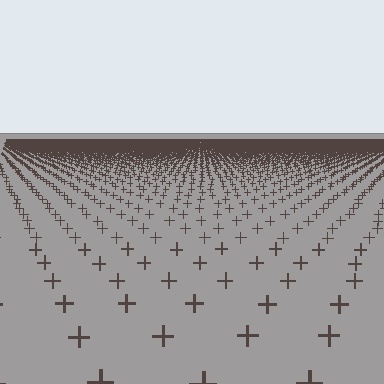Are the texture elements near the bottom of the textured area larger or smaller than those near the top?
Larger. Near the bottom, elements are closer to the viewer and appear at a bigger on-screen size.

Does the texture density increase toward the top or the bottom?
Density increases toward the top.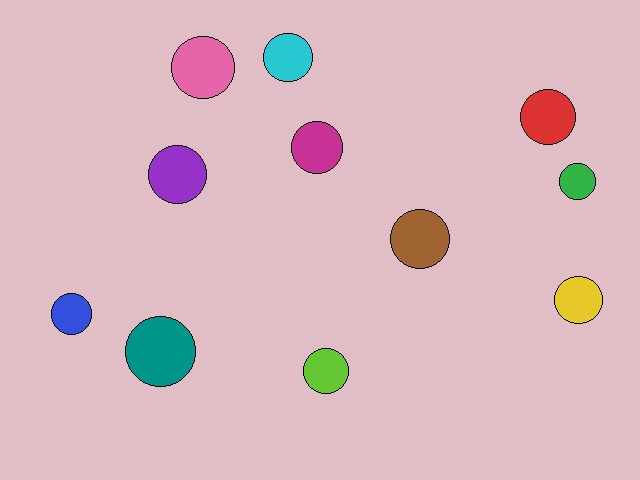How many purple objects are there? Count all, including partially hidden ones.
There is 1 purple object.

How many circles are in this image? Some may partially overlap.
There are 11 circles.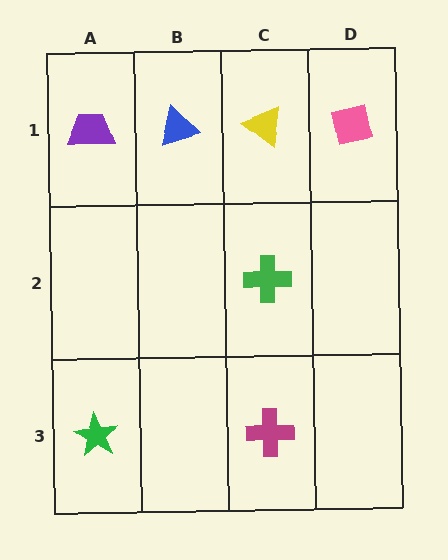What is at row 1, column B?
A blue triangle.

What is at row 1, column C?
A yellow triangle.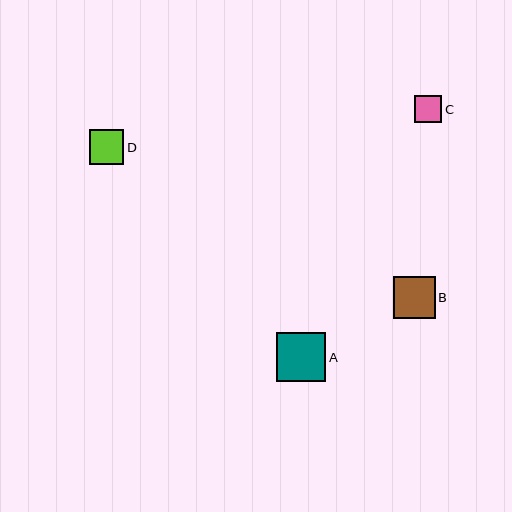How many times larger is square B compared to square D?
Square B is approximately 1.2 times the size of square D.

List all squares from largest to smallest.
From largest to smallest: A, B, D, C.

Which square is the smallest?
Square C is the smallest with a size of approximately 27 pixels.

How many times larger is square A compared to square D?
Square A is approximately 1.4 times the size of square D.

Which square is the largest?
Square A is the largest with a size of approximately 49 pixels.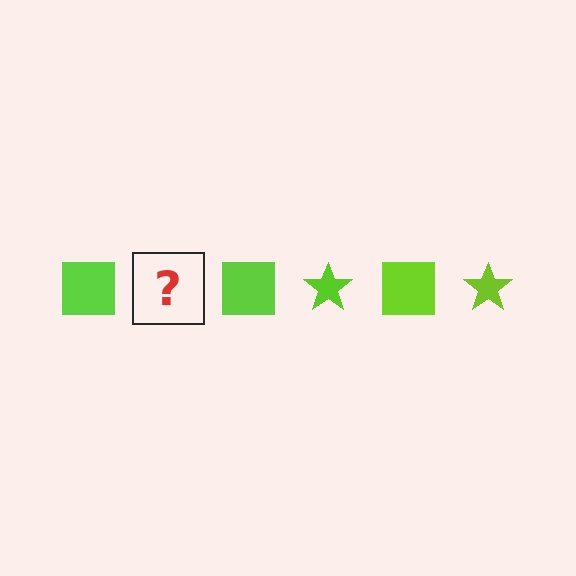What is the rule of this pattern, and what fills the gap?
The rule is that the pattern cycles through square, star shapes in lime. The gap should be filled with a lime star.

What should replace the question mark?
The question mark should be replaced with a lime star.